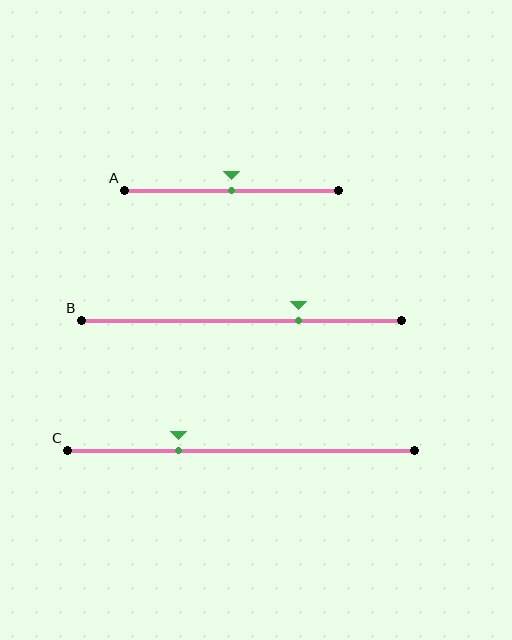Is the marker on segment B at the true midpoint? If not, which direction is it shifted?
No, the marker on segment B is shifted to the right by about 18% of the segment length.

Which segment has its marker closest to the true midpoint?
Segment A has its marker closest to the true midpoint.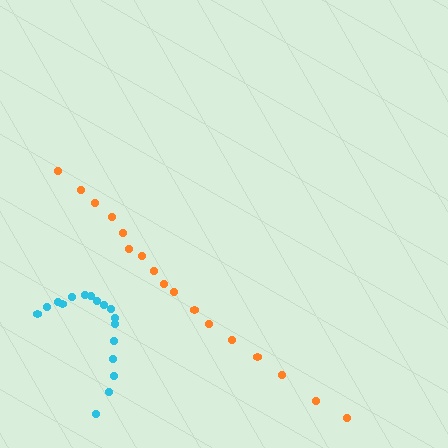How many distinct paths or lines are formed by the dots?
There are 2 distinct paths.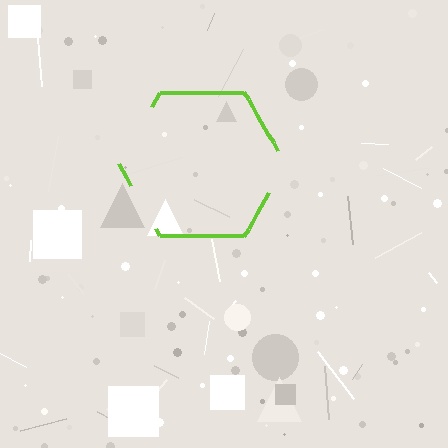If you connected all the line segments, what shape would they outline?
They would outline a hexagon.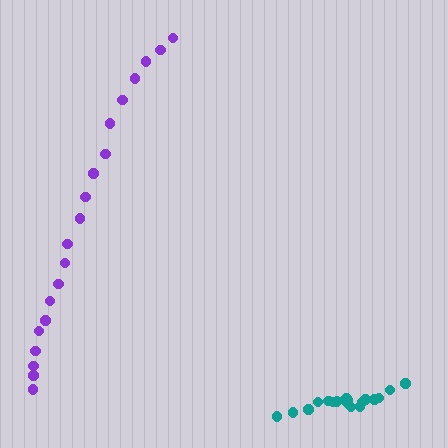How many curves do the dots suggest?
There are 2 distinct paths.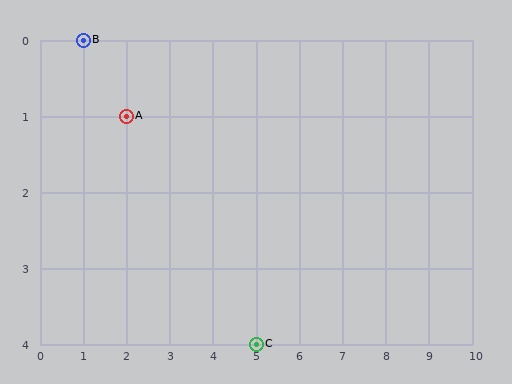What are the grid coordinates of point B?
Point B is at grid coordinates (1, 0).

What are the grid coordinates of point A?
Point A is at grid coordinates (2, 1).